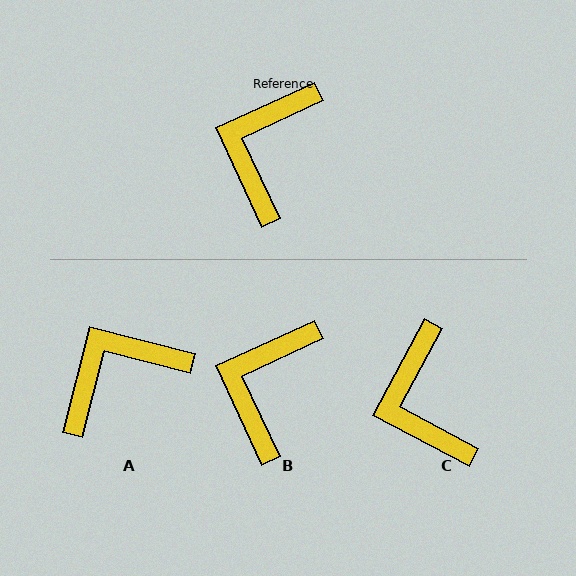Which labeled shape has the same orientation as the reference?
B.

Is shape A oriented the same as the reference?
No, it is off by about 39 degrees.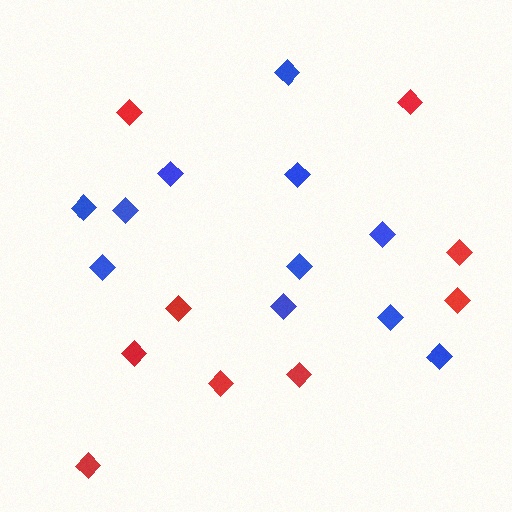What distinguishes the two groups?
There are 2 groups: one group of blue diamonds (11) and one group of red diamonds (9).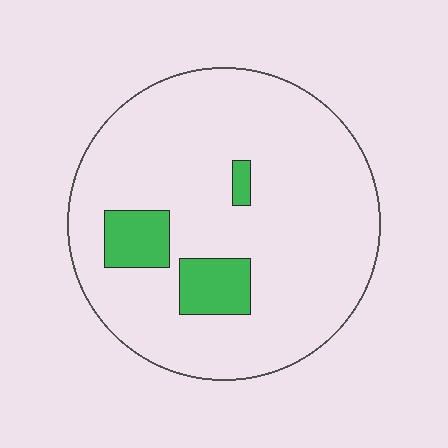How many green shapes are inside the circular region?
3.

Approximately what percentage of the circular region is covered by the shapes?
Approximately 10%.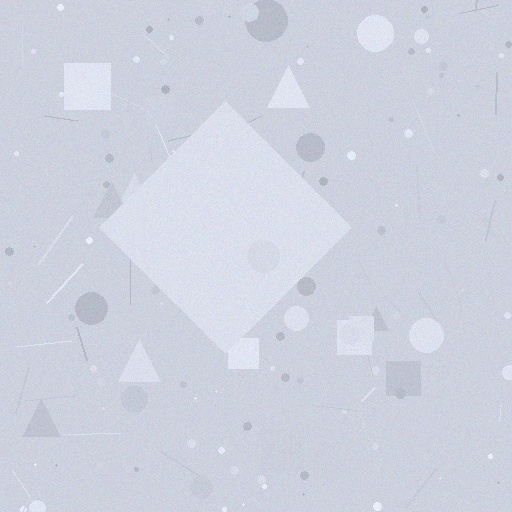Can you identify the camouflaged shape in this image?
The camouflaged shape is a diamond.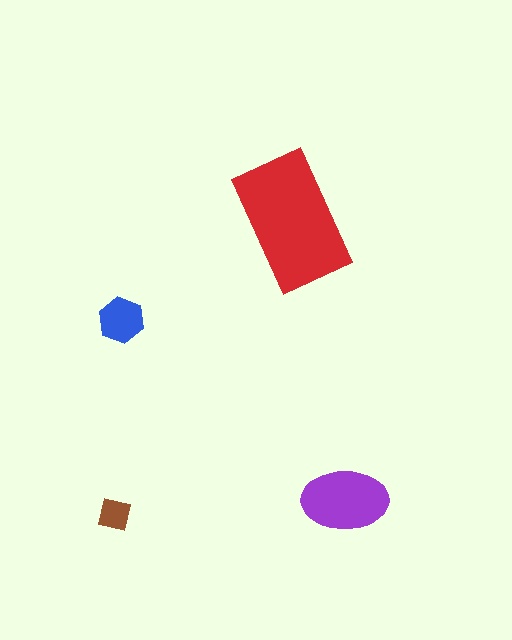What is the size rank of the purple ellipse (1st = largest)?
2nd.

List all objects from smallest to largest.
The brown square, the blue hexagon, the purple ellipse, the red rectangle.